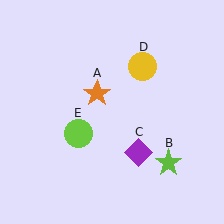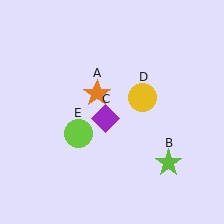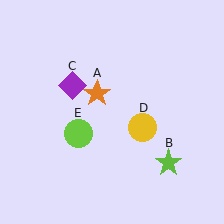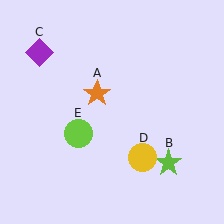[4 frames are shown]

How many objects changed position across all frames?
2 objects changed position: purple diamond (object C), yellow circle (object D).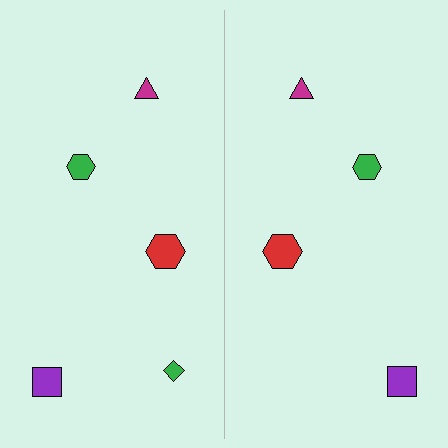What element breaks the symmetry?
A green diamond is missing from the right side.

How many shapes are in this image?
There are 9 shapes in this image.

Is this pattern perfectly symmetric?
No, the pattern is not perfectly symmetric. A green diamond is missing from the right side.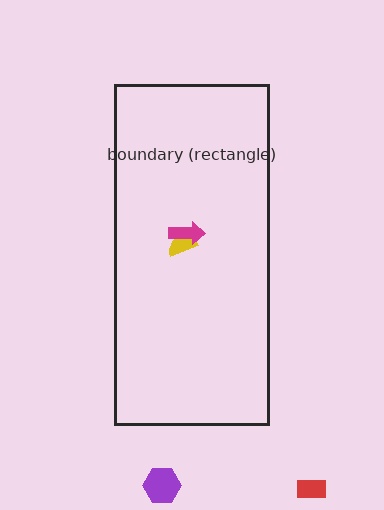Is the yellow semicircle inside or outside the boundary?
Inside.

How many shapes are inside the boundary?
2 inside, 2 outside.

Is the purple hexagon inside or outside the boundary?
Outside.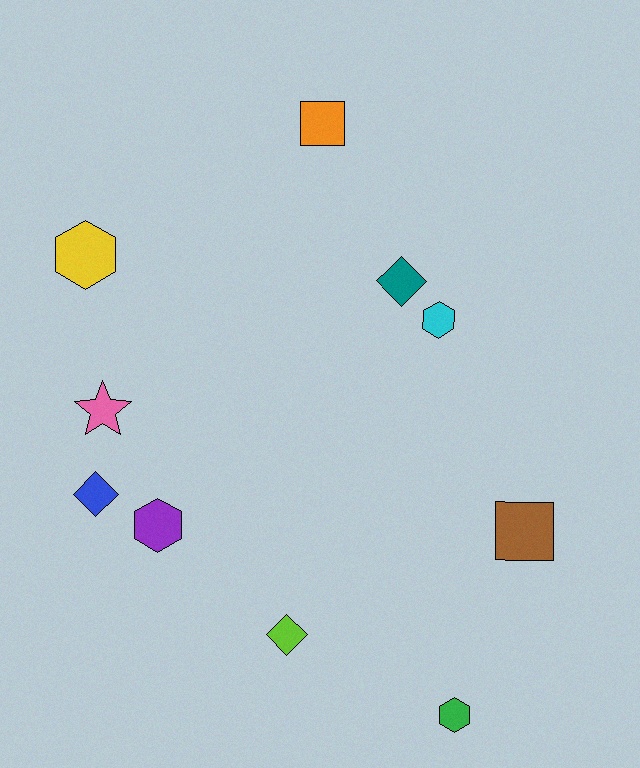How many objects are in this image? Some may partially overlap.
There are 10 objects.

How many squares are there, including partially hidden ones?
There are 2 squares.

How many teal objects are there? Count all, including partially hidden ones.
There is 1 teal object.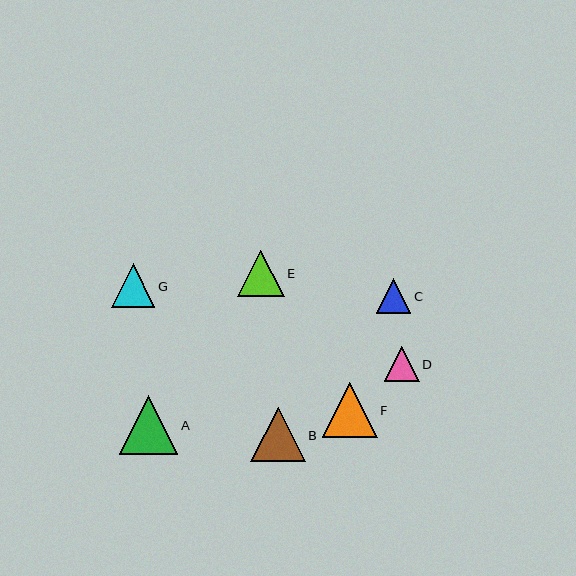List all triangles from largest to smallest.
From largest to smallest: A, F, B, E, G, C, D.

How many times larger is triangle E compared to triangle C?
Triangle E is approximately 1.3 times the size of triangle C.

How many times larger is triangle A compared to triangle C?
Triangle A is approximately 1.7 times the size of triangle C.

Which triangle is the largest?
Triangle A is the largest with a size of approximately 58 pixels.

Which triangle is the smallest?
Triangle D is the smallest with a size of approximately 35 pixels.